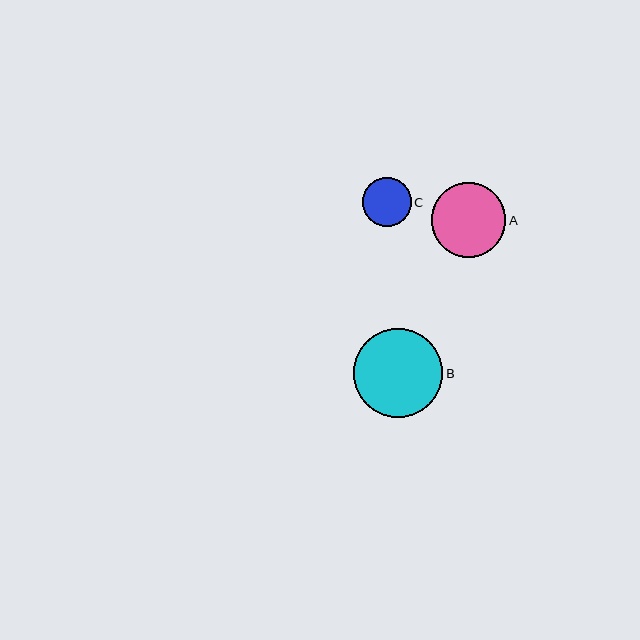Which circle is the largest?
Circle B is the largest with a size of approximately 89 pixels.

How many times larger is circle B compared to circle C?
Circle B is approximately 1.8 times the size of circle C.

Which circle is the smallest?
Circle C is the smallest with a size of approximately 49 pixels.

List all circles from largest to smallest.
From largest to smallest: B, A, C.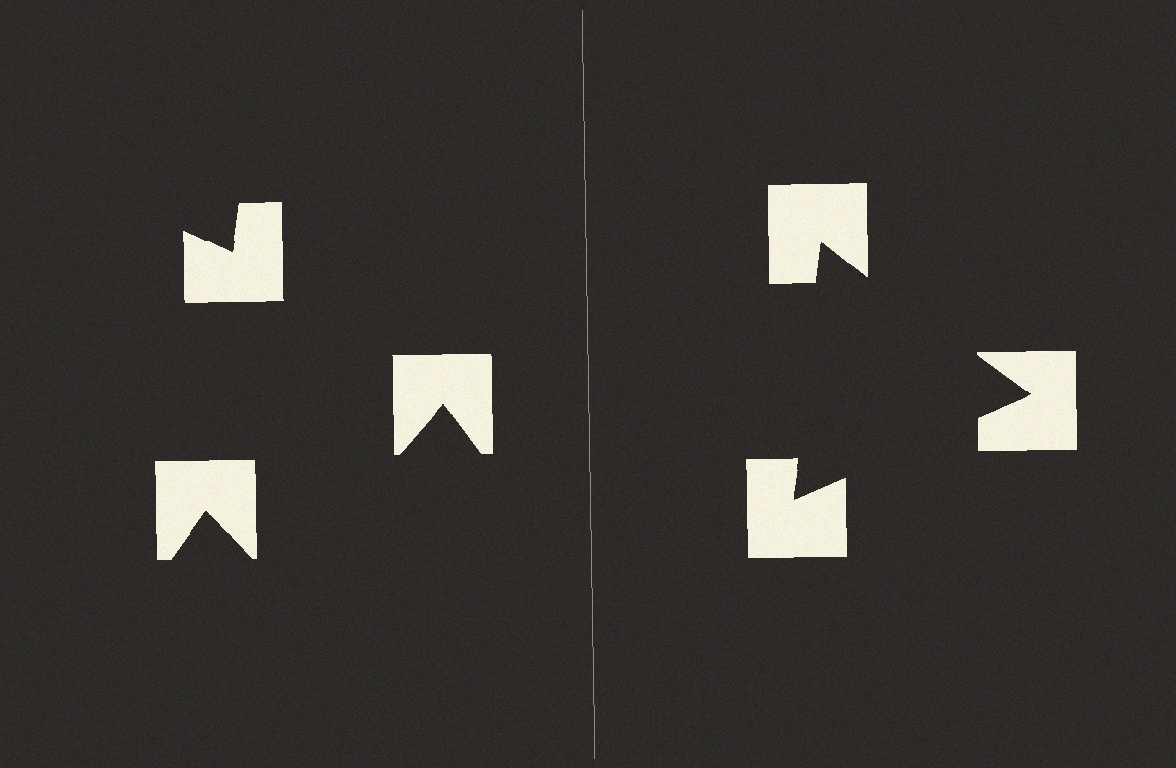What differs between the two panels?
The notched squares are positioned identically on both sides; only the wedge orientations differ. On the right they align to a triangle; on the left they are misaligned.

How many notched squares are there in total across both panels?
6 — 3 on each side.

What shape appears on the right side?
An illusory triangle.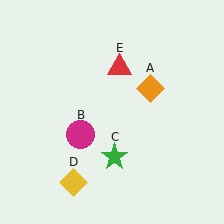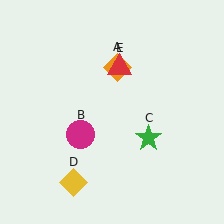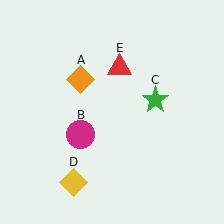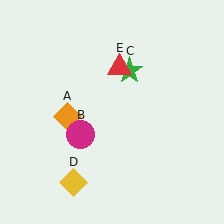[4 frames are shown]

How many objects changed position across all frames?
2 objects changed position: orange diamond (object A), green star (object C).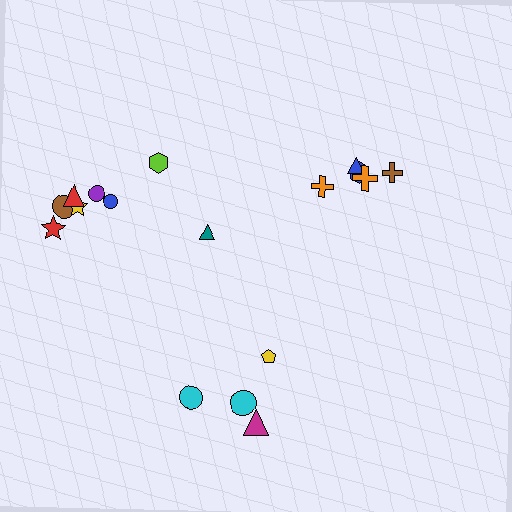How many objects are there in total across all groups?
There are 17 objects.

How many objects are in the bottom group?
There are 4 objects.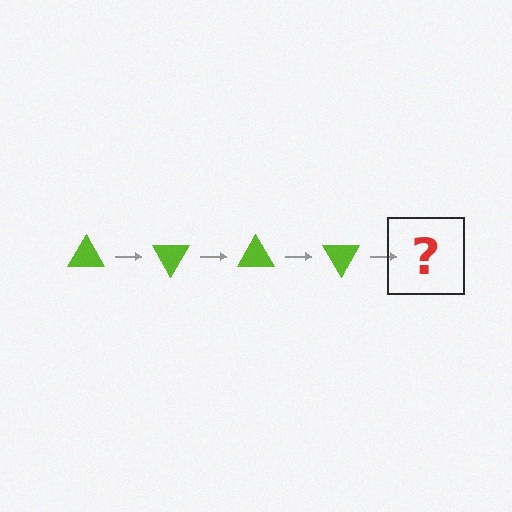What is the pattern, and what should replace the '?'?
The pattern is that the triangle rotates 60 degrees each step. The '?' should be a lime triangle rotated 240 degrees.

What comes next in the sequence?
The next element should be a lime triangle rotated 240 degrees.